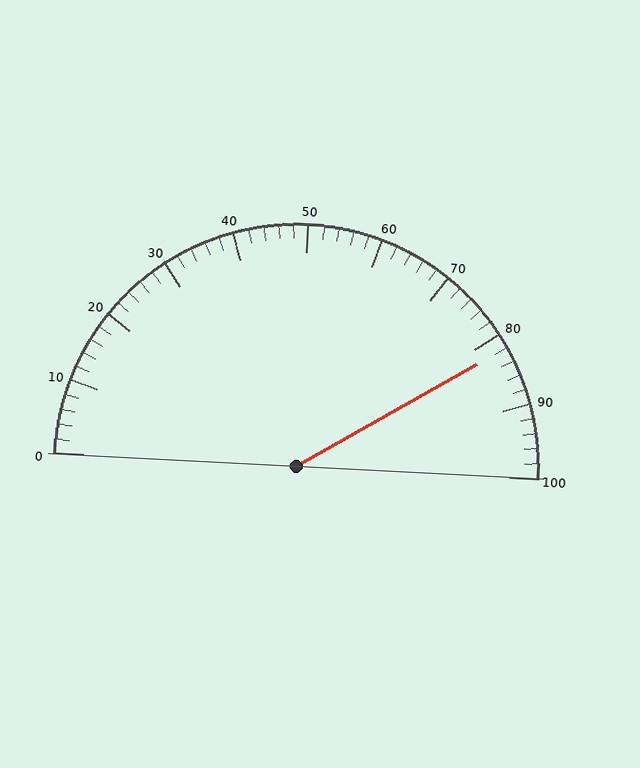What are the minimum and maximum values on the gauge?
The gauge ranges from 0 to 100.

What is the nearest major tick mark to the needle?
The nearest major tick mark is 80.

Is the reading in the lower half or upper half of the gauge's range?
The reading is in the upper half of the range (0 to 100).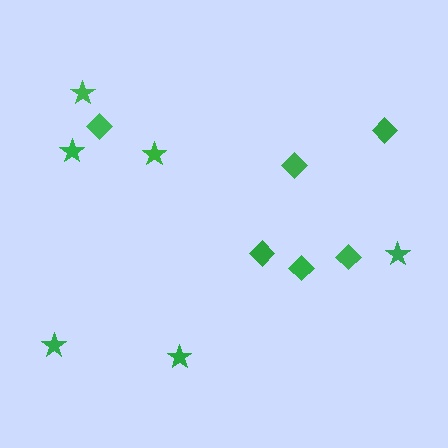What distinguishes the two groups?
There are 2 groups: one group of diamonds (6) and one group of stars (6).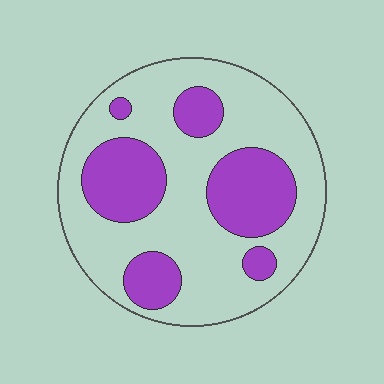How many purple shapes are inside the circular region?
6.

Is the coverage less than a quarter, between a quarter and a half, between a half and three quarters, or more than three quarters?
Between a quarter and a half.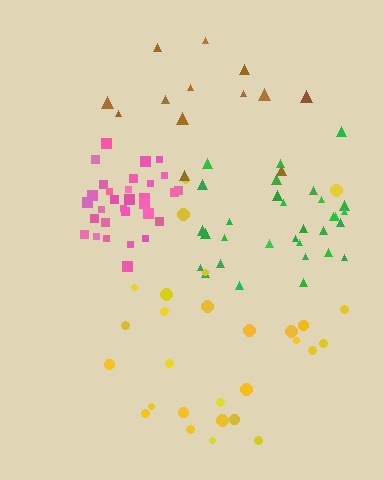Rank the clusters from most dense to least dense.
pink, green, yellow, brown.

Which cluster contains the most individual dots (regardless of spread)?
Green (31).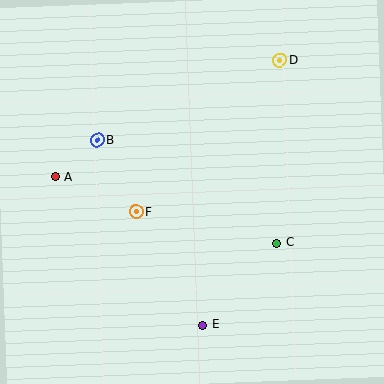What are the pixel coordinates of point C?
Point C is at (277, 243).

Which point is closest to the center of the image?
Point F at (136, 212) is closest to the center.